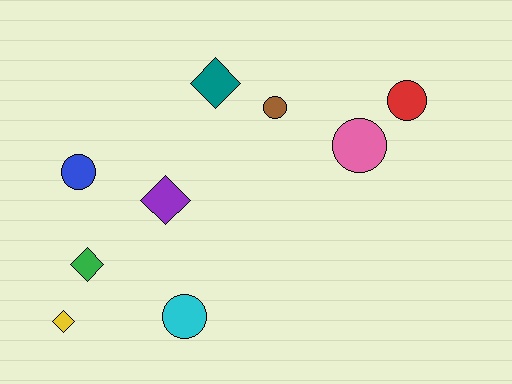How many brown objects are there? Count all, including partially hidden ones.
There is 1 brown object.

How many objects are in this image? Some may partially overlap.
There are 9 objects.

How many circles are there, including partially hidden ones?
There are 5 circles.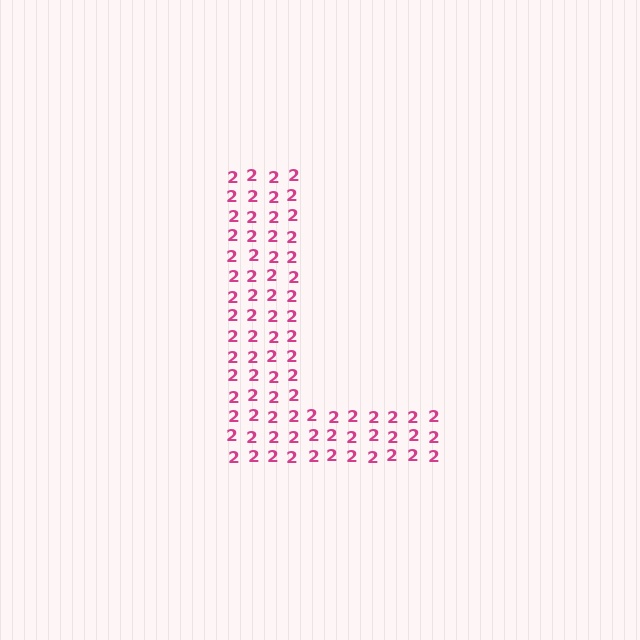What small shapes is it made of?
It is made of small digit 2's.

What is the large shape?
The large shape is the letter L.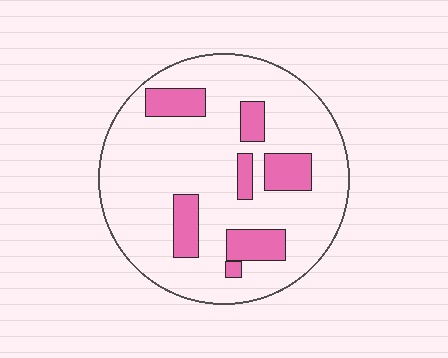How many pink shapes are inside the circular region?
7.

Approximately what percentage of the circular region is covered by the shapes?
Approximately 20%.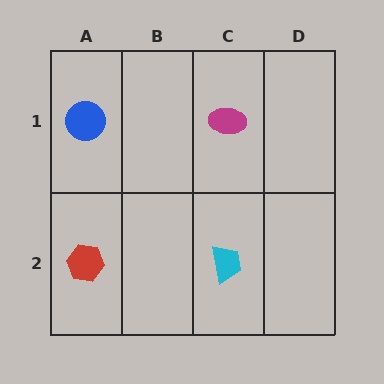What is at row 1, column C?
A magenta ellipse.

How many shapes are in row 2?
2 shapes.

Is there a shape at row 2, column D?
No, that cell is empty.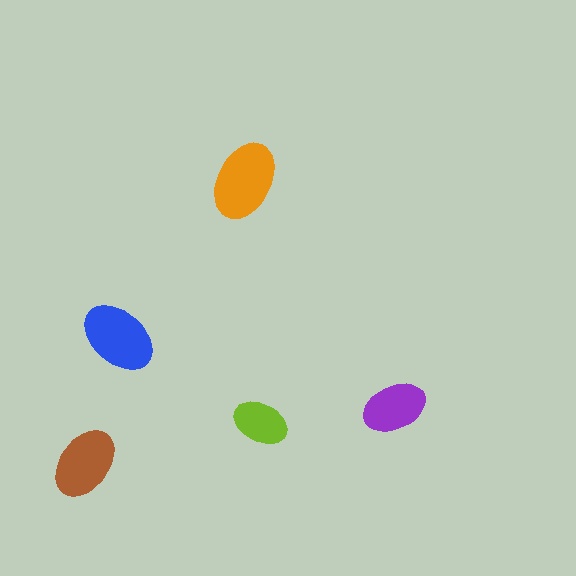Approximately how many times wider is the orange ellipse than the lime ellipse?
About 1.5 times wider.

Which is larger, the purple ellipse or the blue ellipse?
The blue one.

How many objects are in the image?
There are 5 objects in the image.